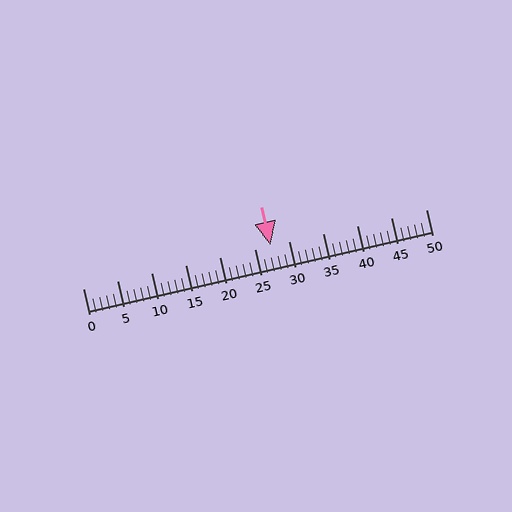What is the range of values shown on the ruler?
The ruler shows values from 0 to 50.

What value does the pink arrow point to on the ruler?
The pink arrow points to approximately 27.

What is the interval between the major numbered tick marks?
The major tick marks are spaced 5 units apart.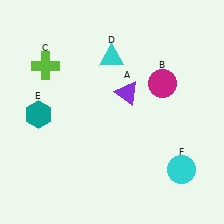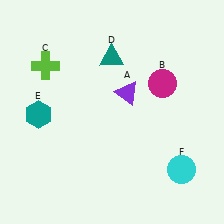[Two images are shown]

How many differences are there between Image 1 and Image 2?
There is 1 difference between the two images.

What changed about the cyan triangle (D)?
In Image 1, D is cyan. In Image 2, it changed to teal.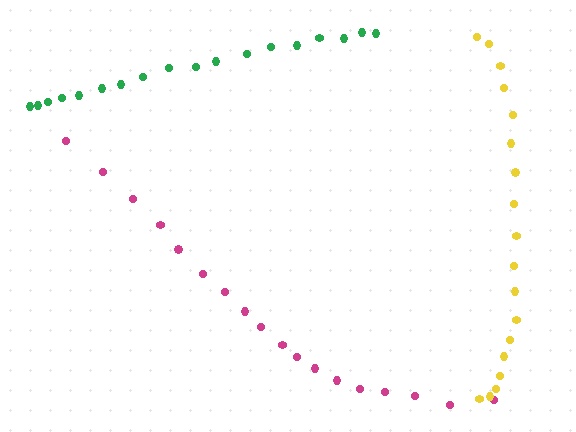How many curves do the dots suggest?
There are 3 distinct paths.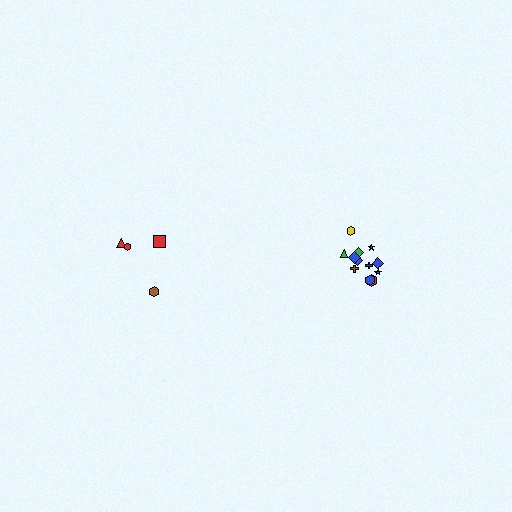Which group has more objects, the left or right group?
The right group.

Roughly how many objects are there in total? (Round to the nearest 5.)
Roughly 15 objects in total.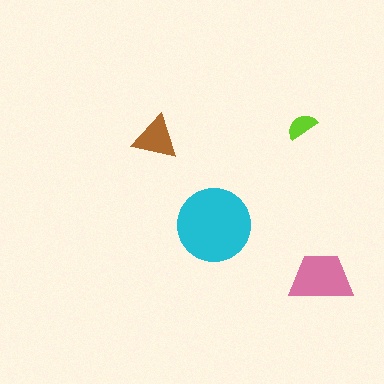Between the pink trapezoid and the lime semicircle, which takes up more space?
The pink trapezoid.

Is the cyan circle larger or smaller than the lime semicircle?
Larger.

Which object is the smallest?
The lime semicircle.